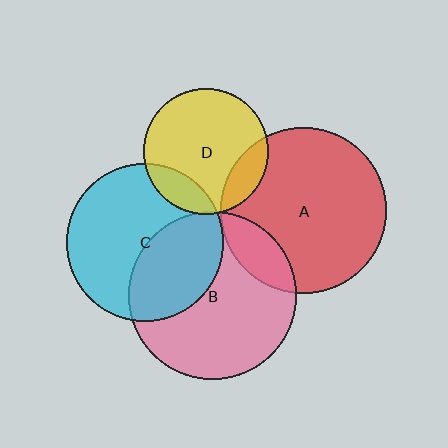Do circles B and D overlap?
Yes.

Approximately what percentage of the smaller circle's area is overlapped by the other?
Approximately 5%.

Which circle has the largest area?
Circle B (pink).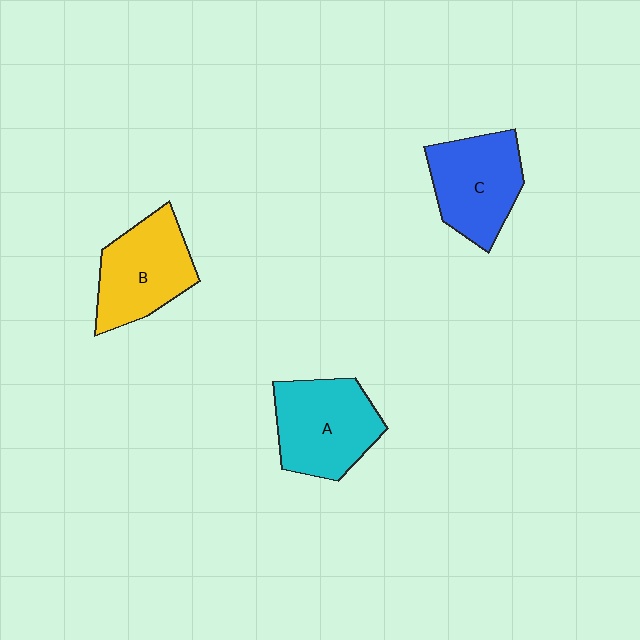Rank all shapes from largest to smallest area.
From largest to smallest: A (cyan), B (yellow), C (blue).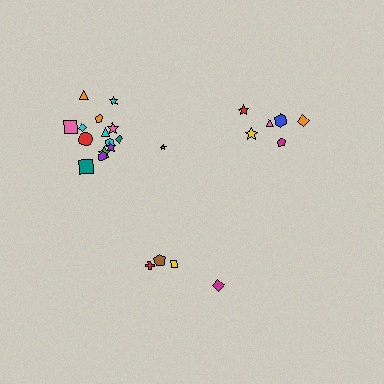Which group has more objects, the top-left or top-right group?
The top-left group.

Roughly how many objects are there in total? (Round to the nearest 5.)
Roughly 25 objects in total.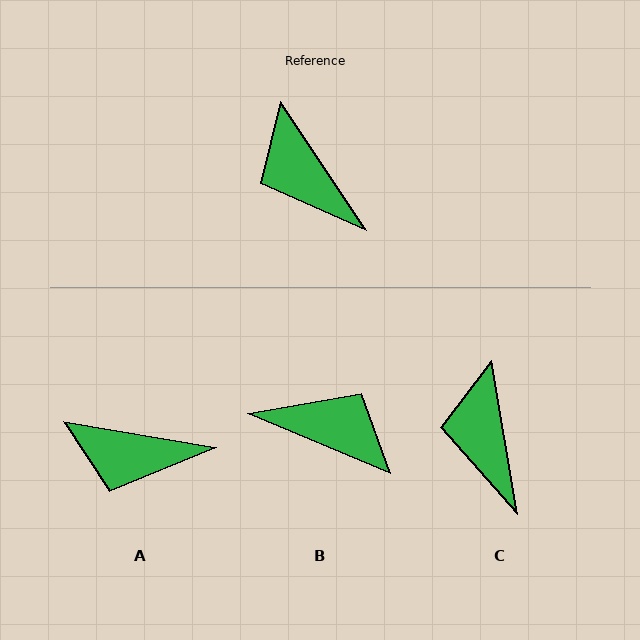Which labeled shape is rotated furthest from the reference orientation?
B, about 147 degrees away.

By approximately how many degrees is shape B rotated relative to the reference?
Approximately 147 degrees clockwise.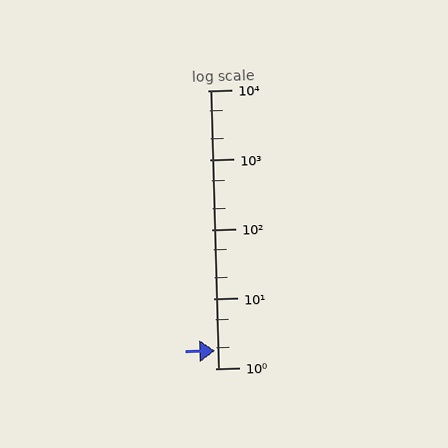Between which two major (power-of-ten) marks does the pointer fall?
The pointer is between 1 and 10.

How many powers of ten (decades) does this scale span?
The scale spans 4 decades, from 1 to 10000.